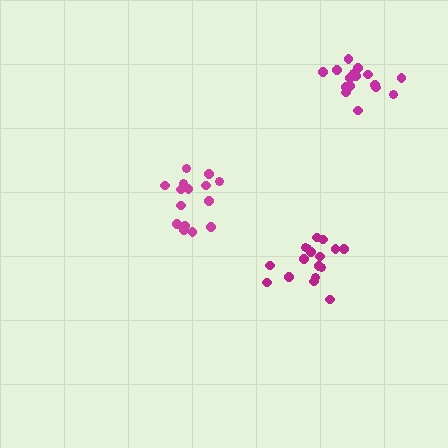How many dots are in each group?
Group 1: 16 dots, Group 2: 17 dots, Group 3: 16 dots (49 total).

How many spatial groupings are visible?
There are 3 spatial groupings.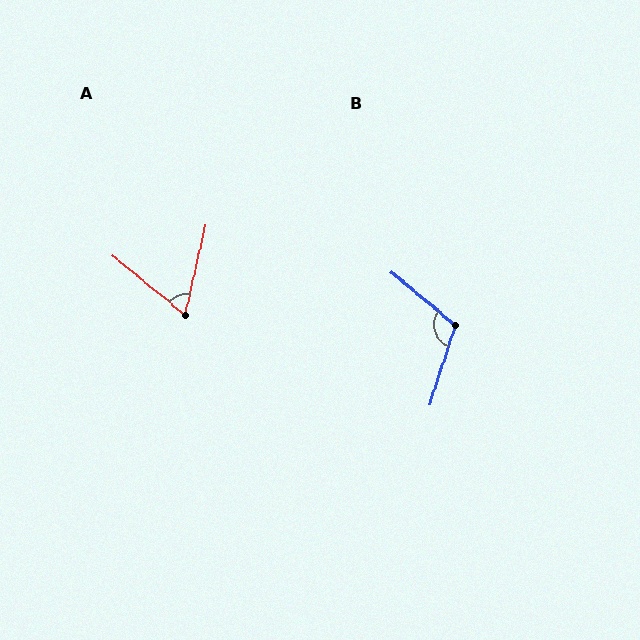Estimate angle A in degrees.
Approximately 63 degrees.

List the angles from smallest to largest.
A (63°), B (112°).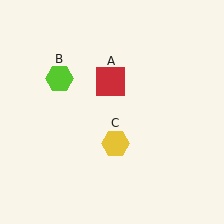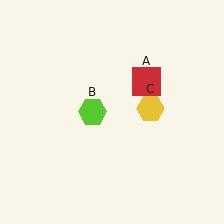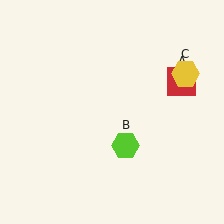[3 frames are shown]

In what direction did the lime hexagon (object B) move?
The lime hexagon (object B) moved down and to the right.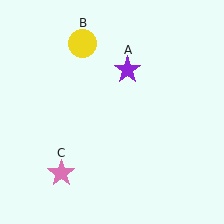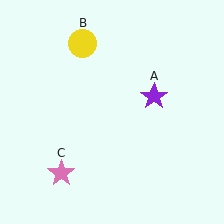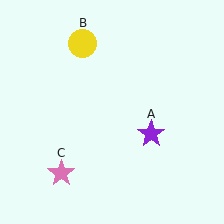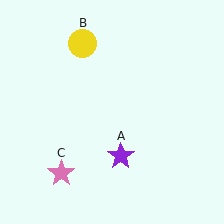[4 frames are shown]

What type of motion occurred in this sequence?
The purple star (object A) rotated clockwise around the center of the scene.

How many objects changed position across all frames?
1 object changed position: purple star (object A).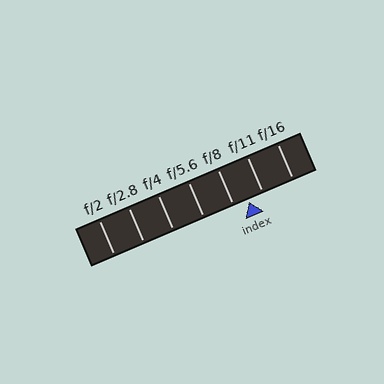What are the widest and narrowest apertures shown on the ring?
The widest aperture shown is f/2 and the narrowest is f/16.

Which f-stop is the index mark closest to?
The index mark is closest to f/11.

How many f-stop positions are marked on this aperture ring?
There are 7 f-stop positions marked.